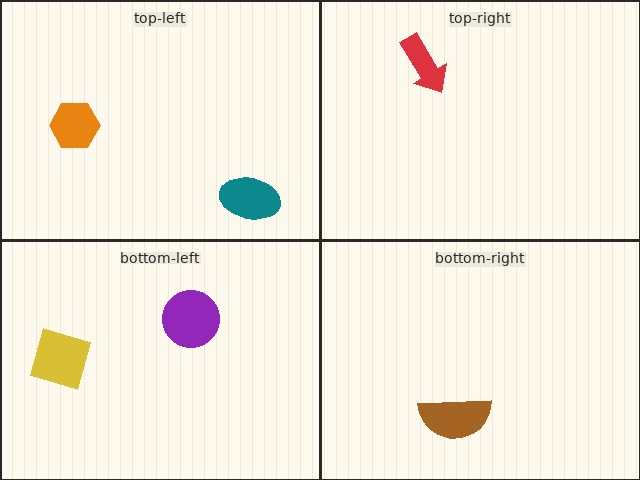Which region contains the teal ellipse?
The top-left region.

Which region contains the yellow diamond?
The bottom-left region.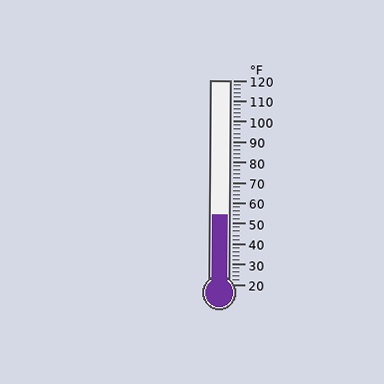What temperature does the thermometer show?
The thermometer shows approximately 54°F.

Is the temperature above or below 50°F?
The temperature is above 50°F.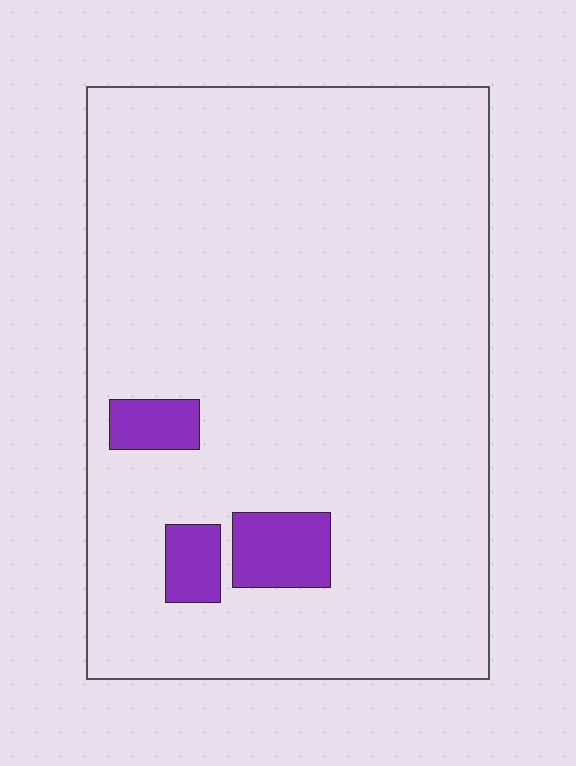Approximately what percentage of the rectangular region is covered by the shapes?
Approximately 5%.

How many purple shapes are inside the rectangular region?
3.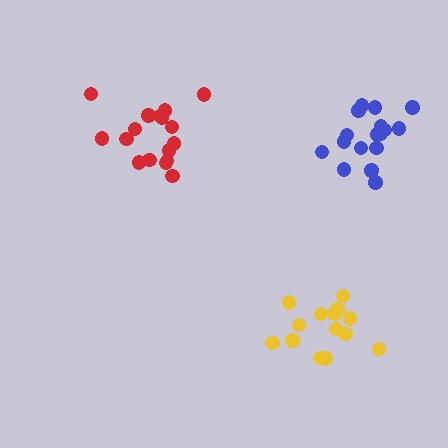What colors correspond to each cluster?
The clusters are colored: yellow, blue, red.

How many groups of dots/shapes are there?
There are 3 groups.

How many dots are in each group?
Group 1: 14 dots, Group 2: 17 dots, Group 3: 18 dots (49 total).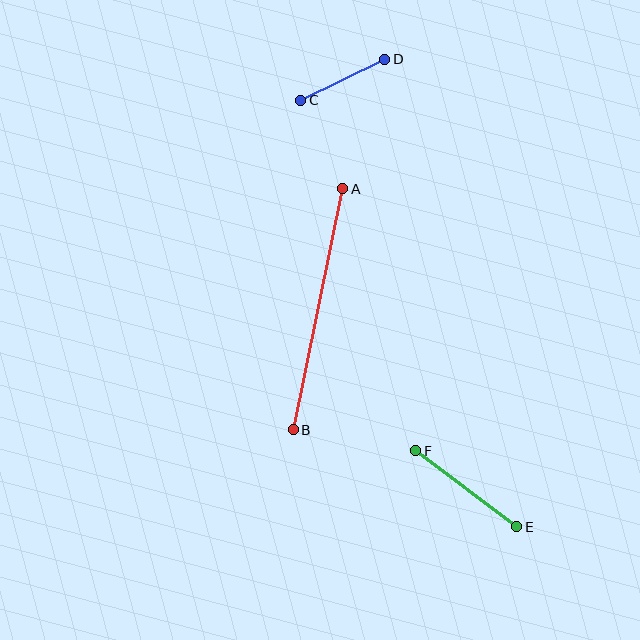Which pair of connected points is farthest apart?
Points A and B are farthest apart.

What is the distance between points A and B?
The distance is approximately 246 pixels.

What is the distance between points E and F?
The distance is approximately 126 pixels.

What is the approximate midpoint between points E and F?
The midpoint is at approximately (466, 489) pixels.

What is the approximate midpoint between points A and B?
The midpoint is at approximately (318, 309) pixels.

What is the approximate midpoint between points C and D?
The midpoint is at approximately (343, 80) pixels.